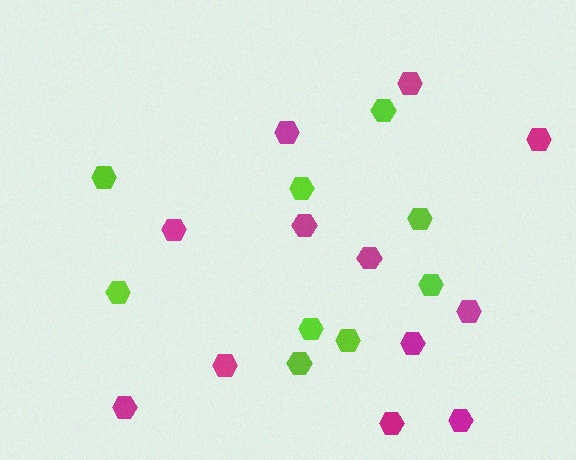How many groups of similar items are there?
There are 2 groups: one group of magenta hexagons (12) and one group of lime hexagons (9).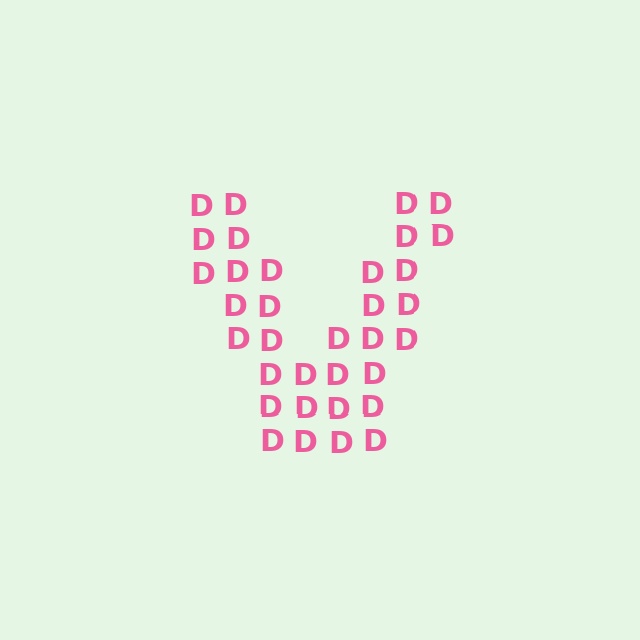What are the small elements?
The small elements are letter D's.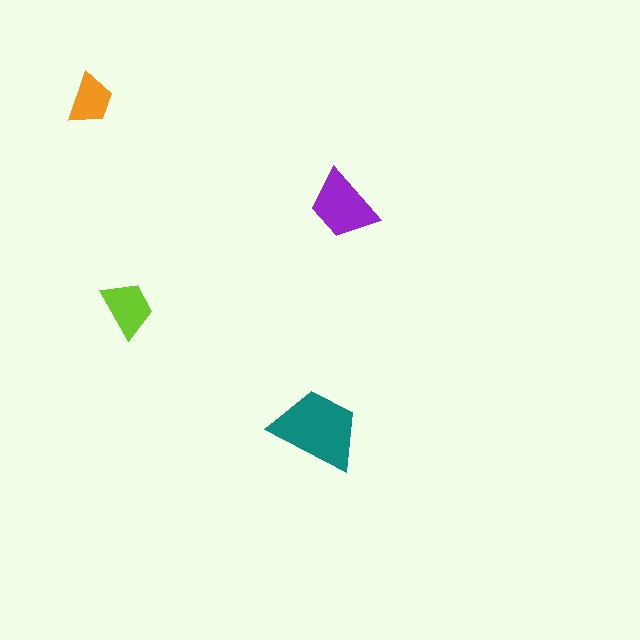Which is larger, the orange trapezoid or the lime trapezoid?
The lime one.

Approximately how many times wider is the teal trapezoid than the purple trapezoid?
About 1.5 times wider.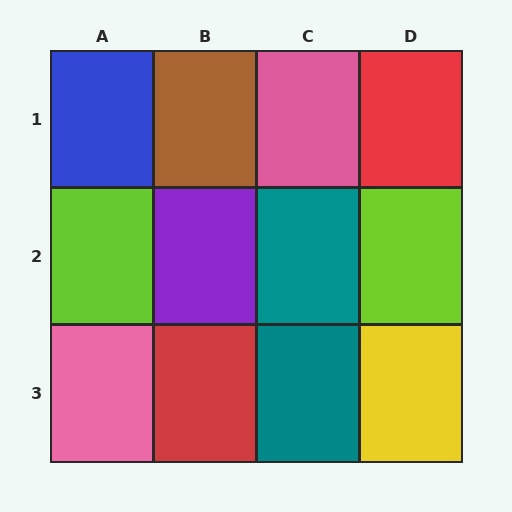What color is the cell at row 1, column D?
Red.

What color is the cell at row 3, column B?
Red.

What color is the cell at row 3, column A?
Pink.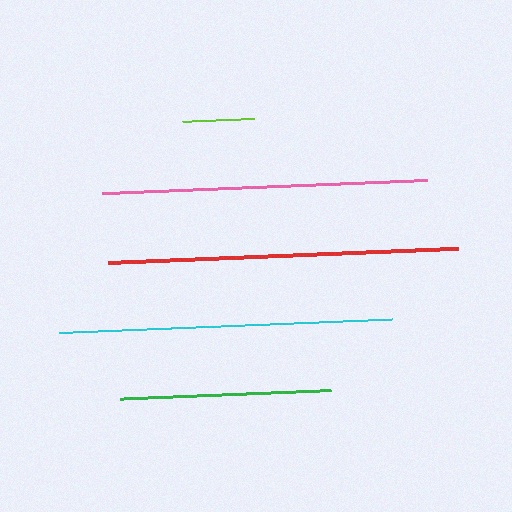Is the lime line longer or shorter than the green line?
The green line is longer than the lime line.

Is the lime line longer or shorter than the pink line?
The pink line is longer than the lime line.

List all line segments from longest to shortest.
From longest to shortest: red, cyan, pink, green, lime.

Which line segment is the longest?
The red line is the longest at approximately 350 pixels.